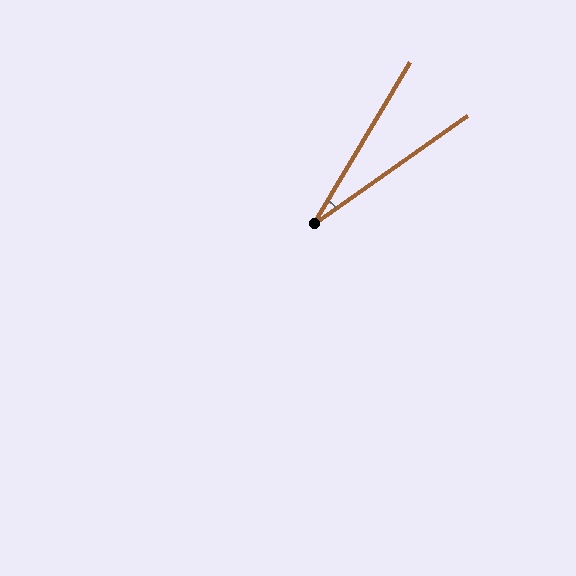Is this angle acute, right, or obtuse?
It is acute.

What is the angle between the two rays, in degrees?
Approximately 24 degrees.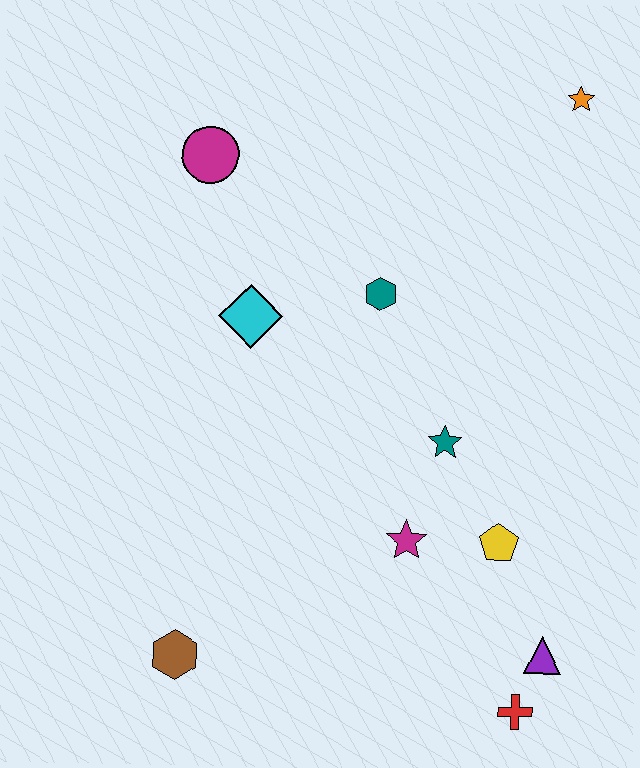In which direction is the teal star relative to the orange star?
The teal star is below the orange star.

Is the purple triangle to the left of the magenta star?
No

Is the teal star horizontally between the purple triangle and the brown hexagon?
Yes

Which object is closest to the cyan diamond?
The teal hexagon is closest to the cyan diamond.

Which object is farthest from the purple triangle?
The magenta circle is farthest from the purple triangle.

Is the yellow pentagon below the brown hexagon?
No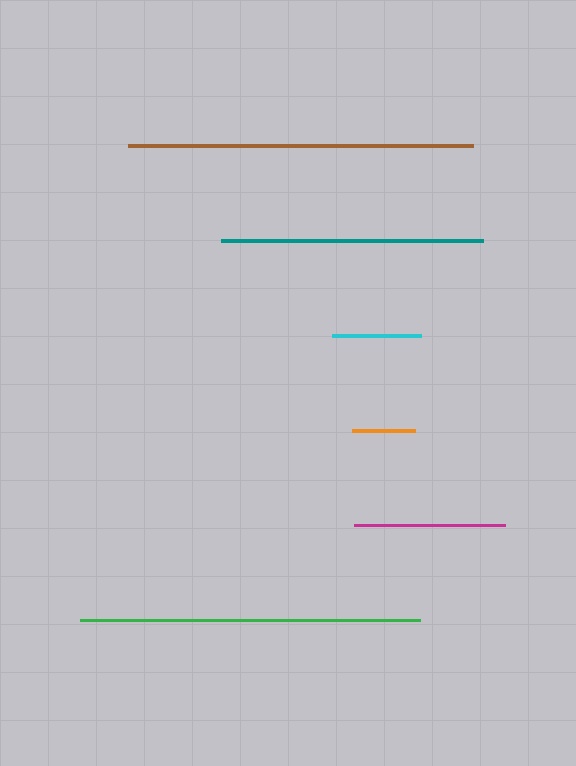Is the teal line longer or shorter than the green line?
The green line is longer than the teal line.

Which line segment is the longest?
The brown line is the longest at approximately 345 pixels.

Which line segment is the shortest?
The orange line is the shortest at approximately 63 pixels.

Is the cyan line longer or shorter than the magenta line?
The magenta line is longer than the cyan line.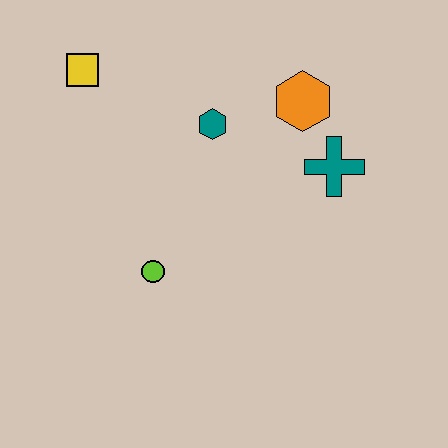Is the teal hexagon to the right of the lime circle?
Yes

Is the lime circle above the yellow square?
No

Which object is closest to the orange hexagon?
The teal cross is closest to the orange hexagon.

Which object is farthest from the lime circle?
The orange hexagon is farthest from the lime circle.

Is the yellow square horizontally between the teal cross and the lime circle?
No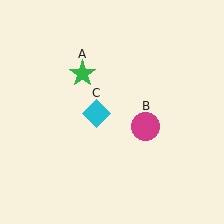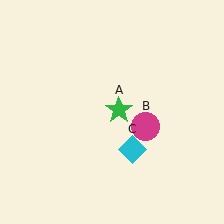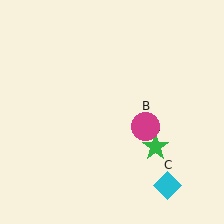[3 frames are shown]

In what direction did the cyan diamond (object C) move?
The cyan diamond (object C) moved down and to the right.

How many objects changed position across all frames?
2 objects changed position: green star (object A), cyan diamond (object C).